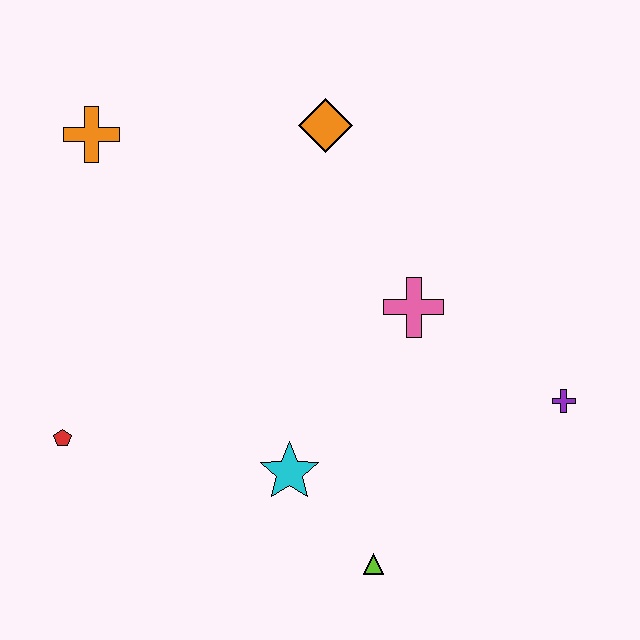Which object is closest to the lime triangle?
The cyan star is closest to the lime triangle.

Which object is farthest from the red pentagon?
The purple cross is farthest from the red pentagon.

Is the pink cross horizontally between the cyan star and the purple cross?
Yes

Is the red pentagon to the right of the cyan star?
No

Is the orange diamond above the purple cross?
Yes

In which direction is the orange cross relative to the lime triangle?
The orange cross is above the lime triangle.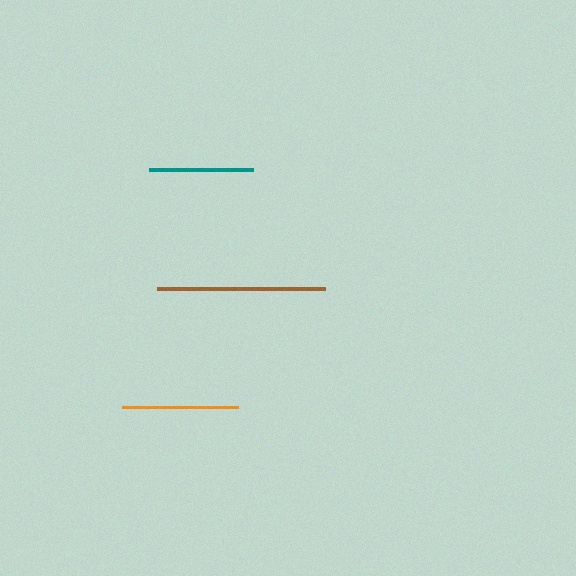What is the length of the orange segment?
The orange segment is approximately 116 pixels long.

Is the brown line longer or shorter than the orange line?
The brown line is longer than the orange line.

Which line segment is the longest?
The brown line is the longest at approximately 168 pixels.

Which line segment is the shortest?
The teal line is the shortest at approximately 104 pixels.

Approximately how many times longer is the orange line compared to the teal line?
The orange line is approximately 1.1 times the length of the teal line.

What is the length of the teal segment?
The teal segment is approximately 104 pixels long.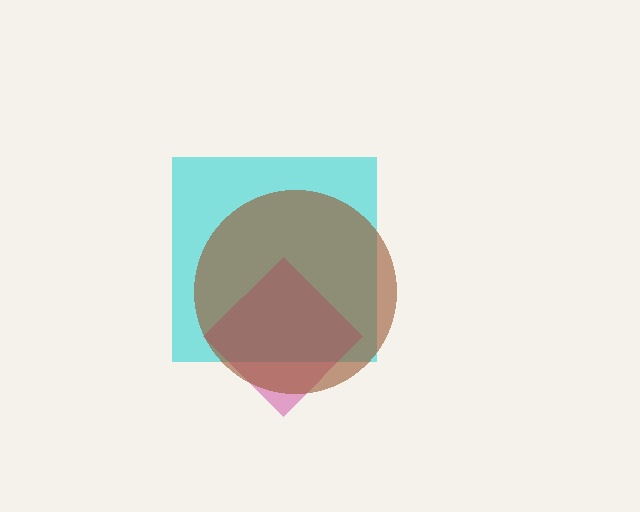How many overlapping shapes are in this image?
There are 3 overlapping shapes in the image.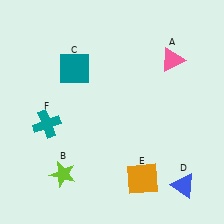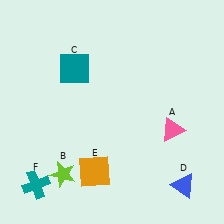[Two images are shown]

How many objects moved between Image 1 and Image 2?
3 objects moved between the two images.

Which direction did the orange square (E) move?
The orange square (E) moved left.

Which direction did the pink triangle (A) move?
The pink triangle (A) moved down.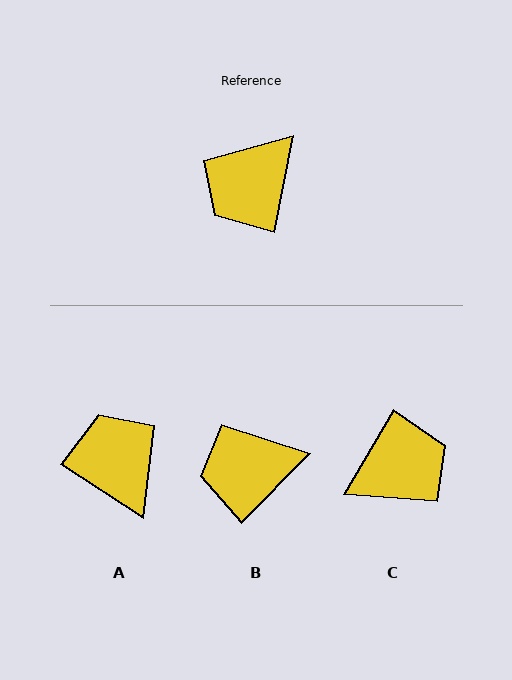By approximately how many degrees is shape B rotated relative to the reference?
Approximately 33 degrees clockwise.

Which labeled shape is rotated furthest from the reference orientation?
C, about 160 degrees away.